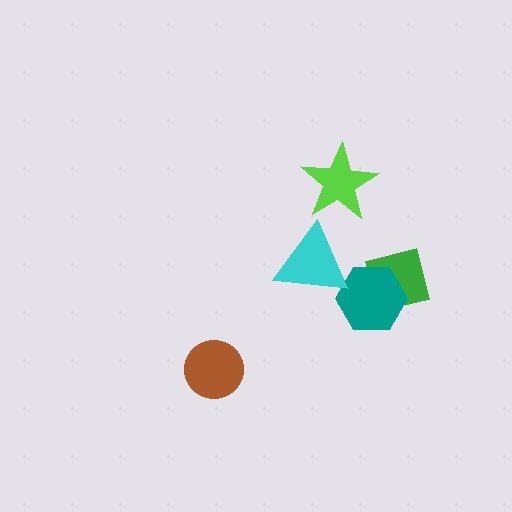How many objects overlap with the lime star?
0 objects overlap with the lime star.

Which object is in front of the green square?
The teal hexagon is in front of the green square.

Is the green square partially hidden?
Yes, it is partially covered by another shape.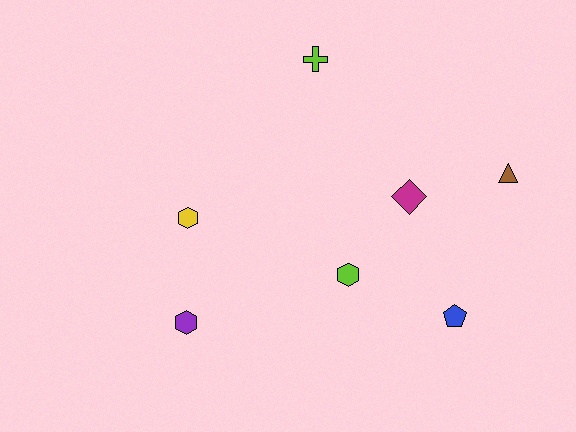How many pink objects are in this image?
There are no pink objects.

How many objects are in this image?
There are 7 objects.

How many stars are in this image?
There are no stars.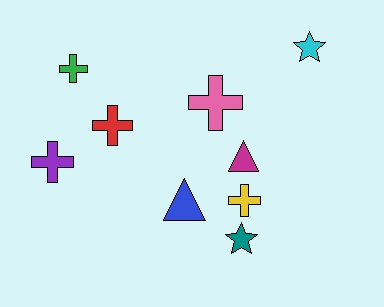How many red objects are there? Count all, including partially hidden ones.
There is 1 red object.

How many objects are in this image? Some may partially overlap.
There are 9 objects.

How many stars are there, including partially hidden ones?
There are 2 stars.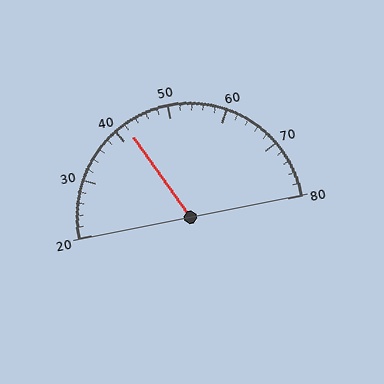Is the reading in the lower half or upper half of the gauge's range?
The reading is in the lower half of the range (20 to 80).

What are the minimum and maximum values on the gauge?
The gauge ranges from 20 to 80.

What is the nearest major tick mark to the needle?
The nearest major tick mark is 40.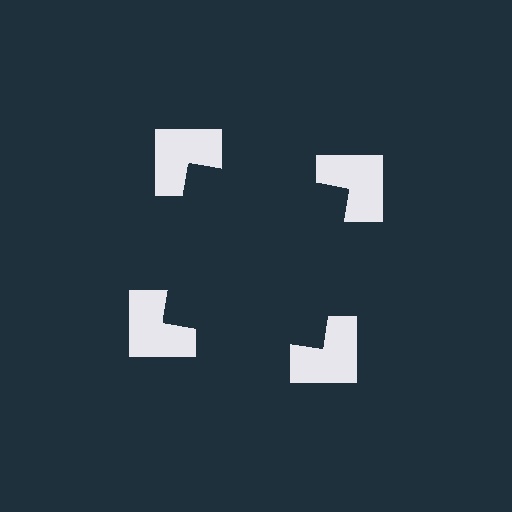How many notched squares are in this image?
There are 4 — one at each vertex of the illusory square.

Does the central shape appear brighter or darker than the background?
It typically appears slightly darker than the background, even though no actual brightness change is drawn.